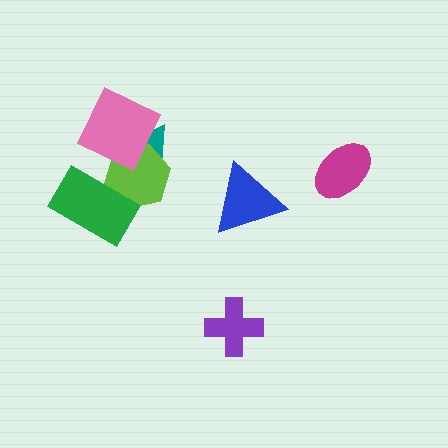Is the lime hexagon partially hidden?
Yes, it is partially covered by another shape.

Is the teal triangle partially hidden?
Yes, it is partially covered by another shape.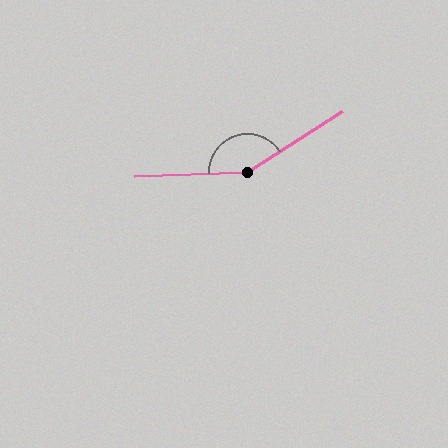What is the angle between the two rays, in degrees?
Approximately 150 degrees.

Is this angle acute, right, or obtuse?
It is obtuse.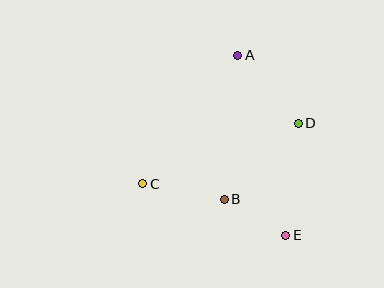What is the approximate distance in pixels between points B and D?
The distance between B and D is approximately 106 pixels.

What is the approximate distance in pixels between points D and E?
The distance between D and E is approximately 113 pixels.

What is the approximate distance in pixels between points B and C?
The distance between B and C is approximately 83 pixels.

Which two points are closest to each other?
Points B and E are closest to each other.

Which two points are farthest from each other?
Points A and E are farthest from each other.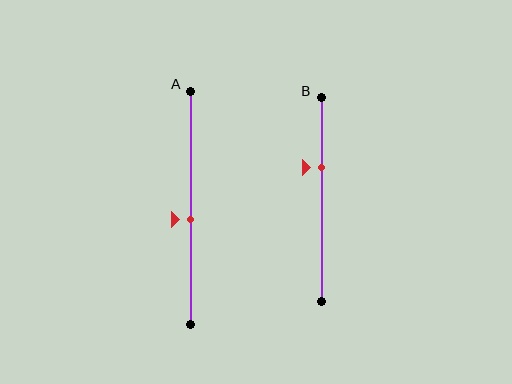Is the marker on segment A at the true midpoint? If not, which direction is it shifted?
No, the marker on segment A is shifted downward by about 5% of the segment length.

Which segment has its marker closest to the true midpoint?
Segment A has its marker closest to the true midpoint.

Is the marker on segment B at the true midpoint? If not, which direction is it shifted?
No, the marker on segment B is shifted upward by about 16% of the segment length.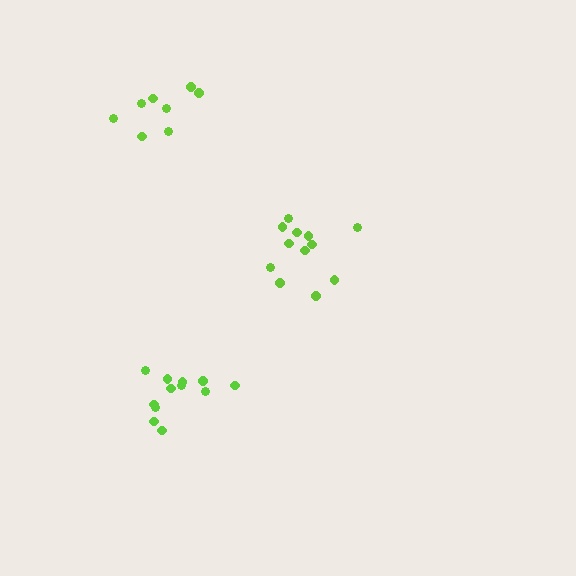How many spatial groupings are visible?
There are 3 spatial groupings.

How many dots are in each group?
Group 1: 12 dots, Group 2: 12 dots, Group 3: 8 dots (32 total).